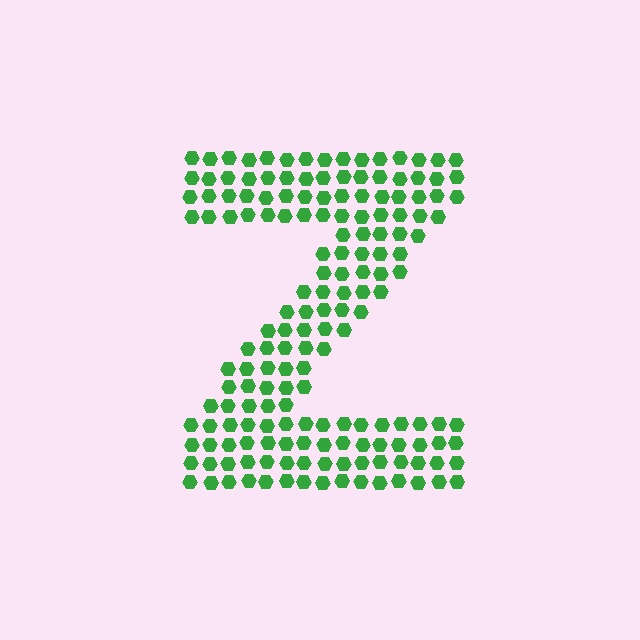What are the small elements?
The small elements are hexagons.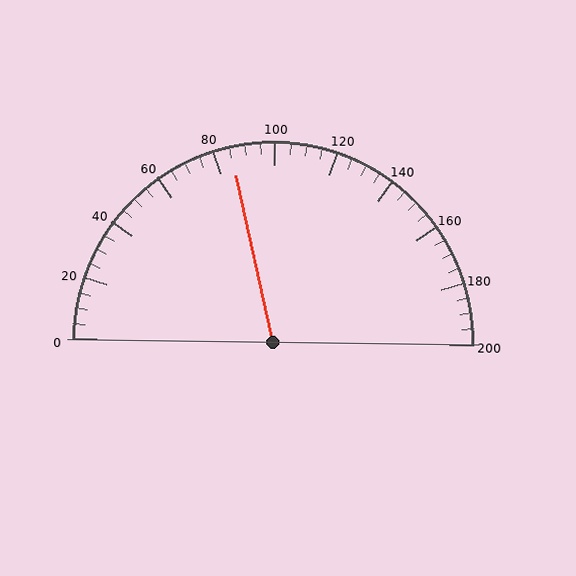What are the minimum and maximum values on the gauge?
The gauge ranges from 0 to 200.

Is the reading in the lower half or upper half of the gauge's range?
The reading is in the lower half of the range (0 to 200).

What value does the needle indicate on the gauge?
The needle indicates approximately 85.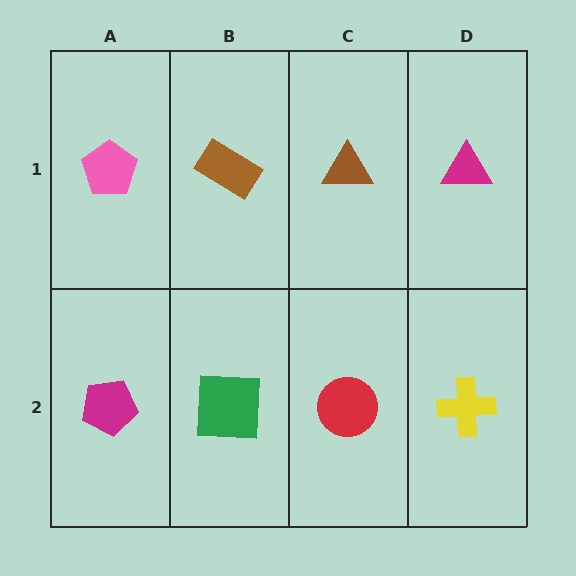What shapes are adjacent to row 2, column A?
A pink pentagon (row 1, column A), a green square (row 2, column B).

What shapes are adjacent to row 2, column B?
A brown rectangle (row 1, column B), a magenta pentagon (row 2, column A), a red circle (row 2, column C).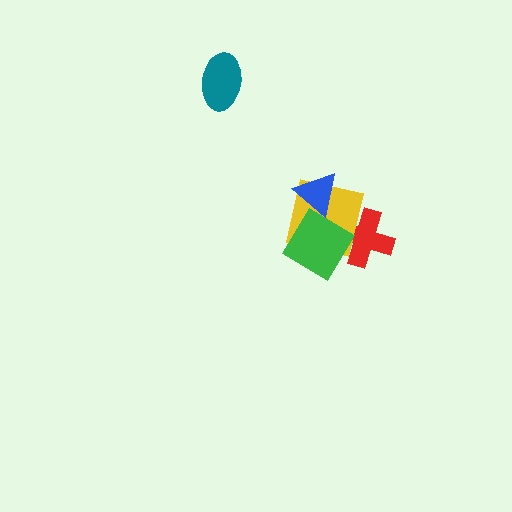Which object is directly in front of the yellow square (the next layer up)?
The blue triangle is directly in front of the yellow square.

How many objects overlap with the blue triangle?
1 object overlaps with the blue triangle.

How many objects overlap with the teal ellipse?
0 objects overlap with the teal ellipse.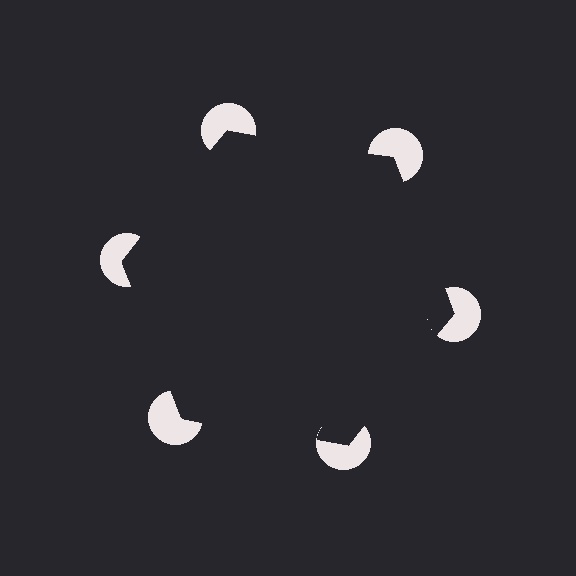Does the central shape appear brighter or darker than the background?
It typically appears slightly darker than the background, even though no actual brightness change is drawn.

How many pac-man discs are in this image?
There are 6 — one at each vertex of the illusory hexagon.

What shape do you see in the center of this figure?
An illusory hexagon — its edges are inferred from the aligned wedge cuts in the pac-man discs, not physically drawn.